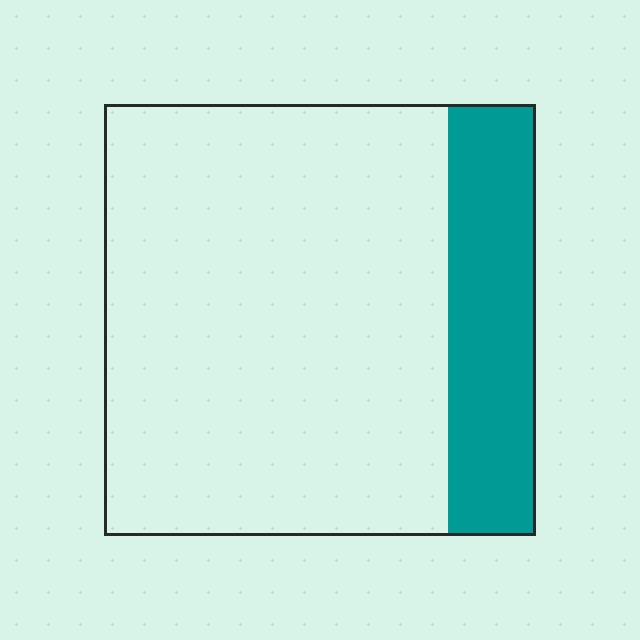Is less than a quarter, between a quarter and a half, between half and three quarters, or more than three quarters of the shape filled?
Less than a quarter.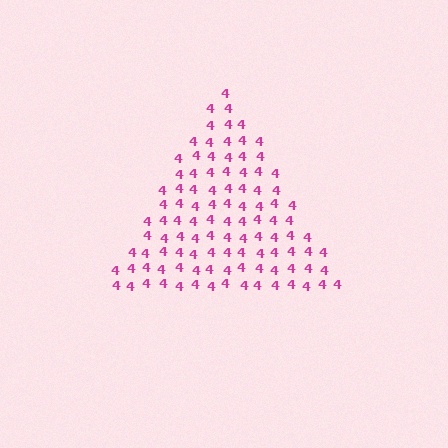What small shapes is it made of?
It is made of small digit 4's.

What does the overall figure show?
The overall figure shows a triangle.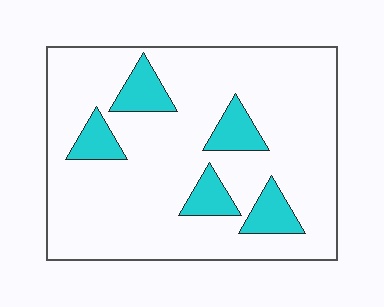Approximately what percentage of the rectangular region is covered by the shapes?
Approximately 15%.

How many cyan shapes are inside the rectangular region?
5.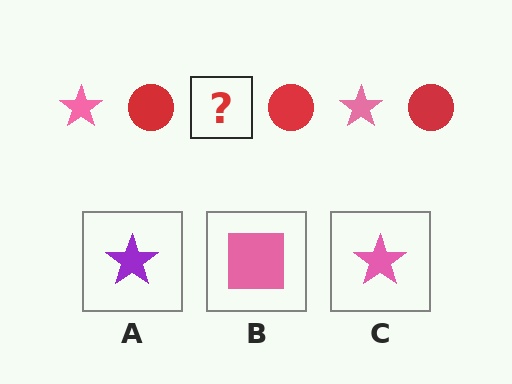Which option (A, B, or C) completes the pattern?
C.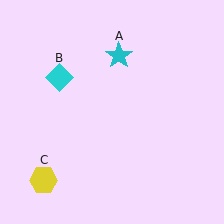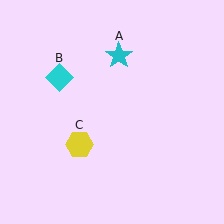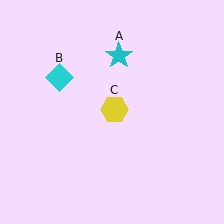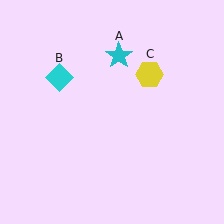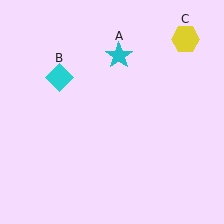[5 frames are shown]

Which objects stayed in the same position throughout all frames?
Cyan star (object A) and cyan diamond (object B) remained stationary.